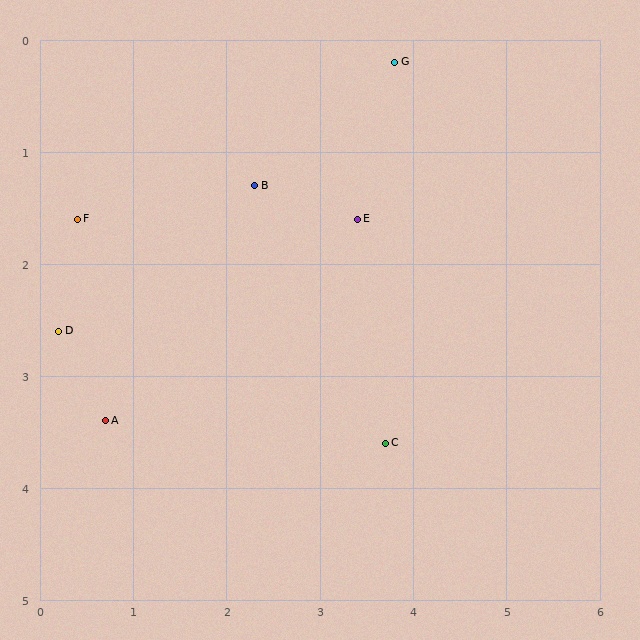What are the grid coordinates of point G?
Point G is at approximately (3.8, 0.2).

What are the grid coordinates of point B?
Point B is at approximately (2.3, 1.3).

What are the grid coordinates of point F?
Point F is at approximately (0.4, 1.6).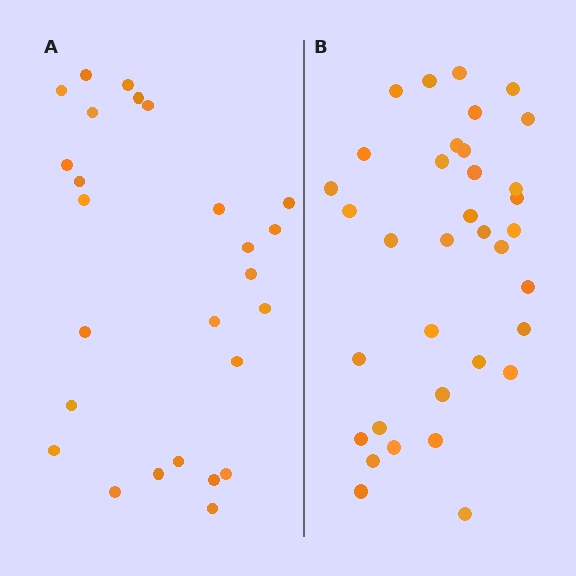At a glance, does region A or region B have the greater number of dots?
Region B (the right region) has more dots.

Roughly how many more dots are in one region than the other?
Region B has roughly 8 or so more dots than region A.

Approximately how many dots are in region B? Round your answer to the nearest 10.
About 40 dots. (The exact count is 35, which rounds to 40.)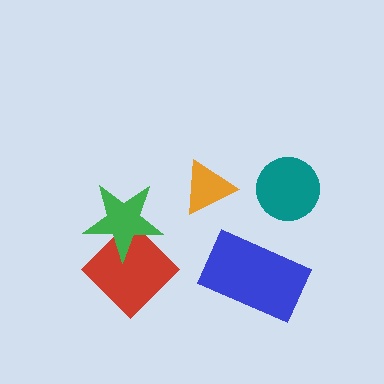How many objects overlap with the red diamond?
1 object overlaps with the red diamond.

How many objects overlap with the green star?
1 object overlaps with the green star.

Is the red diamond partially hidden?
Yes, it is partially covered by another shape.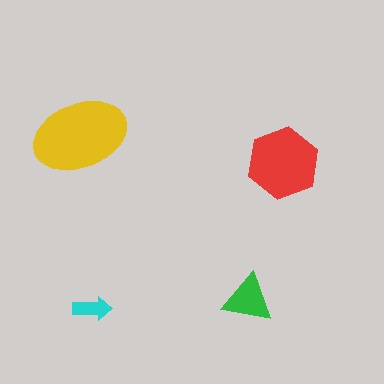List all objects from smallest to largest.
The cyan arrow, the green triangle, the red hexagon, the yellow ellipse.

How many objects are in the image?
There are 4 objects in the image.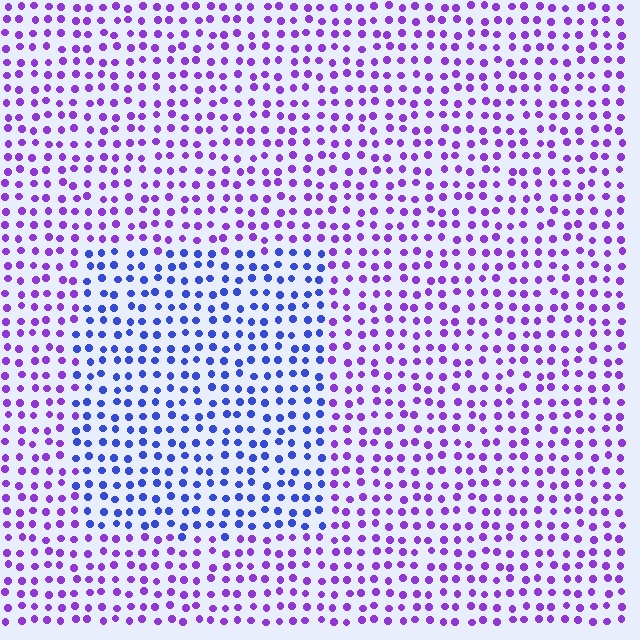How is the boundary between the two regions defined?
The boundary is defined purely by a slight shift in hue (about 42 degrees). Spacing, size, and orientation are identical on both sides.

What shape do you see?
I see a rectangle.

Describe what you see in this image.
The image is filled with small purple elements in a uniform arrangement. A rectangle-shaped region is visible where the elements are tinted to a slightly different hue, forming a subtle color boundary.